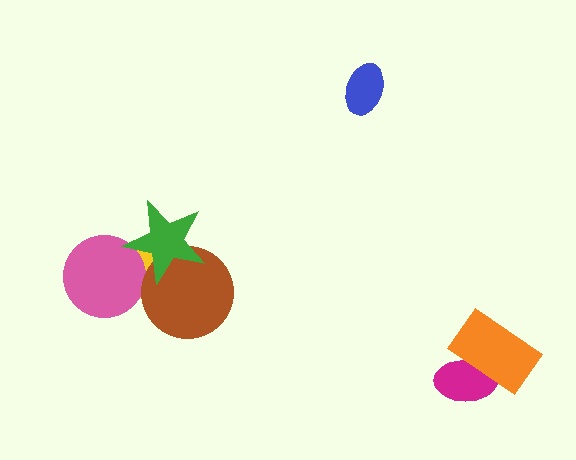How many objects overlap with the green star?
3 objects overlap with the green star.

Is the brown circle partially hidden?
Yes, it is partially covered by another shape.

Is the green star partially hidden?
No, no other shape covers it.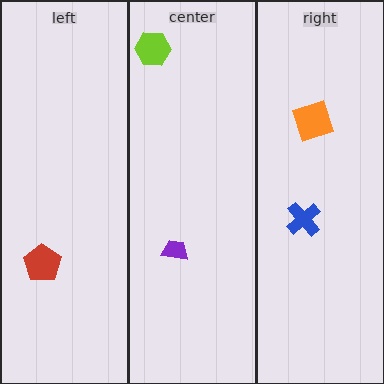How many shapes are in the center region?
2.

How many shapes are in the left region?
1.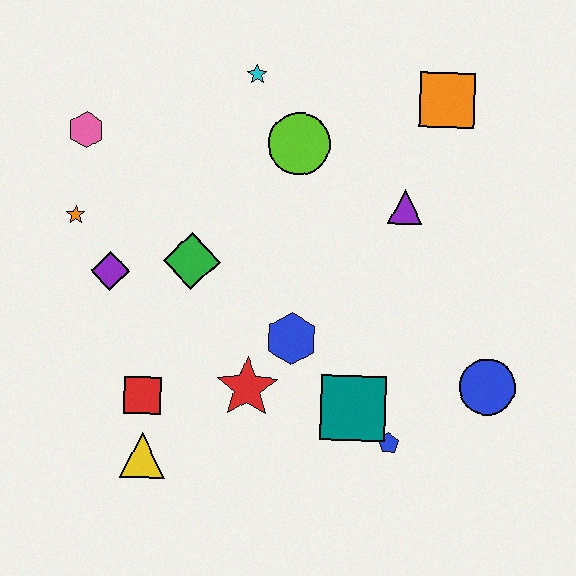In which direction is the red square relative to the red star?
The red square is to the left of the red star.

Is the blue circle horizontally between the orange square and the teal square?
No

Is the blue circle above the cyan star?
No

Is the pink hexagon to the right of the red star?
No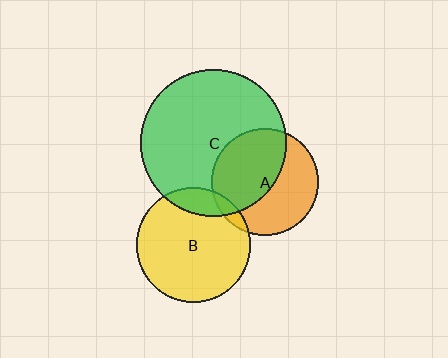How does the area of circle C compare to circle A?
Approximately 1.9 times.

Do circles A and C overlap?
Yes.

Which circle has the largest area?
Circle C (green).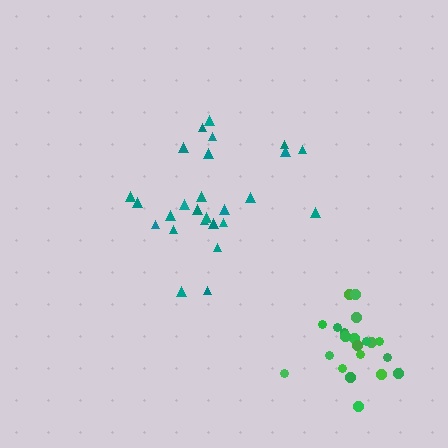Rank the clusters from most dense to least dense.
green, teal.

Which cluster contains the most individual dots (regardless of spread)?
Teal (26).